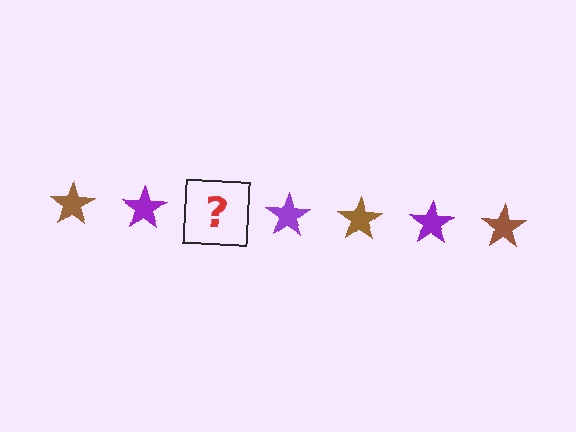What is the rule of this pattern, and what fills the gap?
The rule is that the pattern cycles through brown, purple stars. The gap should be filled with a brown star.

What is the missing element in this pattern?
The missing element is a brown star.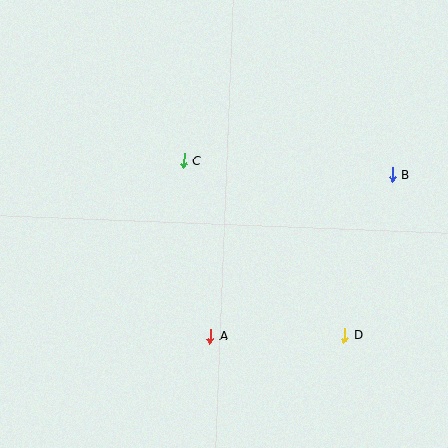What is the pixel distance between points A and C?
The distance between A and C is 177 pixels.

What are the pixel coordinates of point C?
Point C is at (184, 161).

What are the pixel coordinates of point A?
Point A is at (210, 336).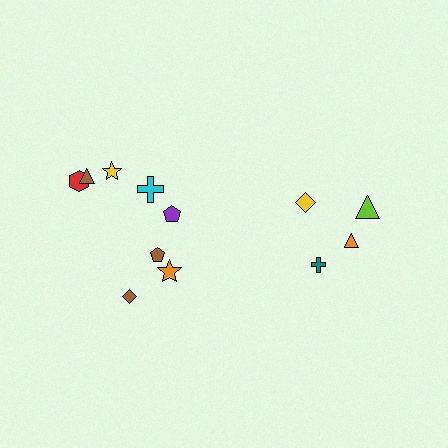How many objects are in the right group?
There are 4 objects.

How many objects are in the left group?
There are 8 objects.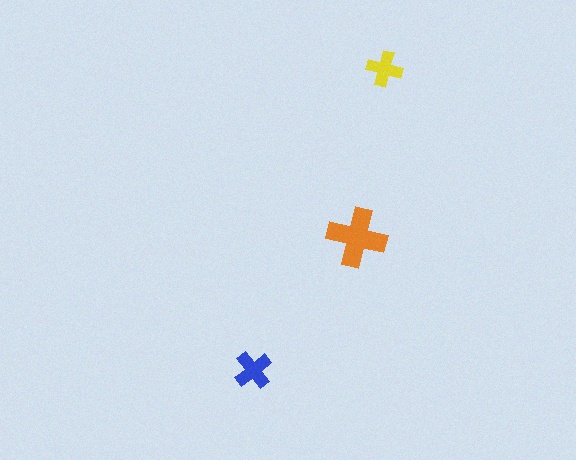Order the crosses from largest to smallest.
the orange one, the blue one, the yellow one.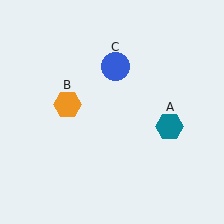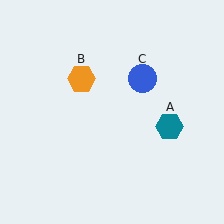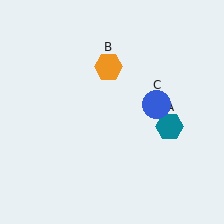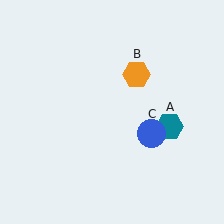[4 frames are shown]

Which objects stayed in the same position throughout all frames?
Teal hexagon (object A) remained stationary.